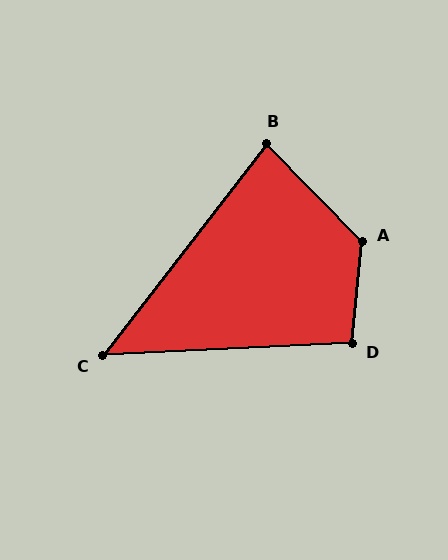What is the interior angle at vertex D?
Approximately 98 degrees (obtuse).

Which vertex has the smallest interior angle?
C, at approximately 49 degrees.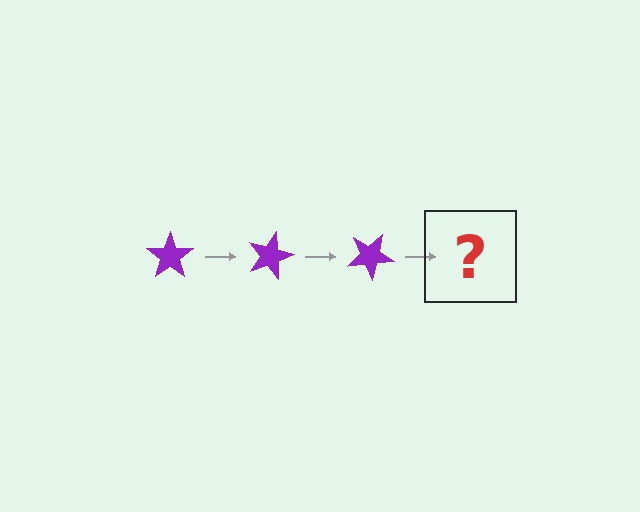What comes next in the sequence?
The next element should be a purple star rotated 45 degrees.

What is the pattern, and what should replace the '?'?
The pattern is that the star rotates 15 degrees each step. The '?' should be a purple star rotated 45 degrees.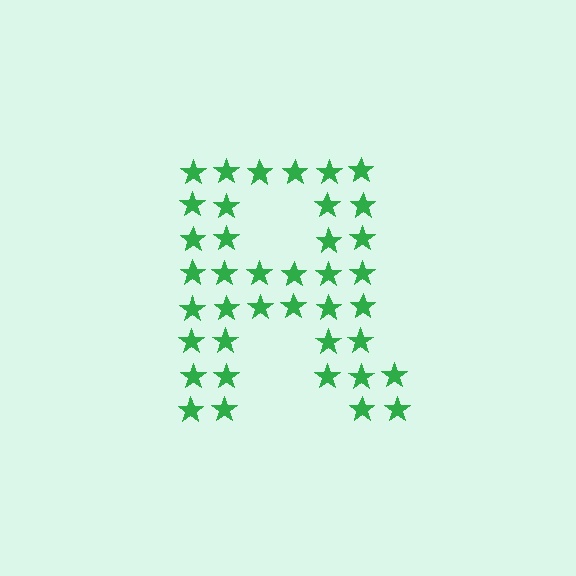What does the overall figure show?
The overall figure shows the letter R.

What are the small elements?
The small elements are stars.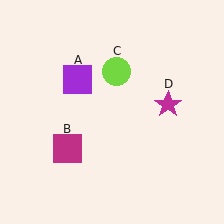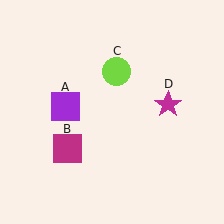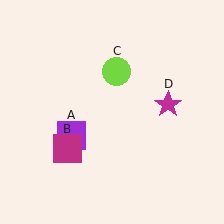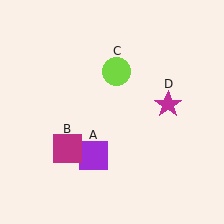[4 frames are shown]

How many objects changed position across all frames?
1 object changed position: purple square (object A).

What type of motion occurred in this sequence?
The purple square (object A) rotated counterclockwise around the center of the scene.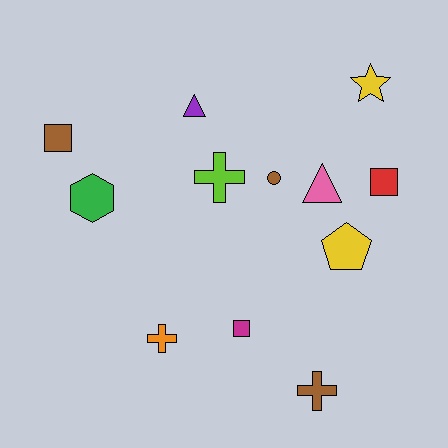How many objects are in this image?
There are 12 objects.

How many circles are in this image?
There is 1 circle.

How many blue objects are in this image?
There are no blue objects.